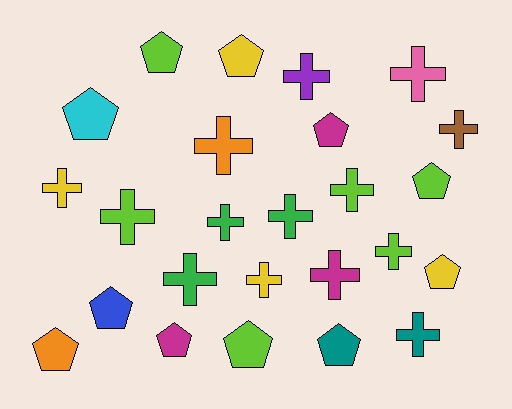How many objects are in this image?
There are 25 objects.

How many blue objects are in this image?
There is 1 blue object.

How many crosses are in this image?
There are 14 crosses.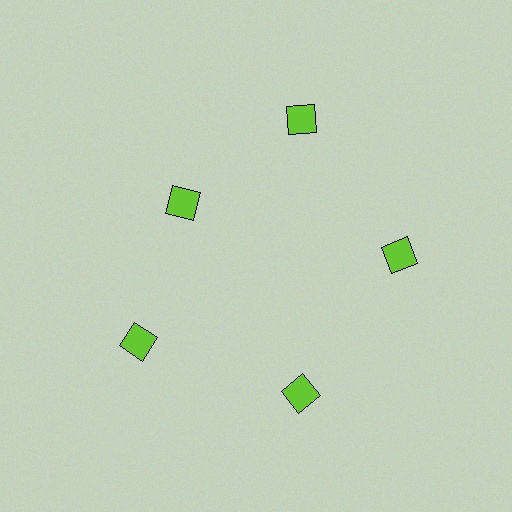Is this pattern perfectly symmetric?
No. The 5 lime squares are arranged in a ring, but one element near the 10 o'clock position is pulled inward toward the center, breaking the 5-fold rotational symmetry.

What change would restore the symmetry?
The symmetry would be restored by moving it outward, back onto the ring so that all 5 squares sit at equal angles and equal distance from the center.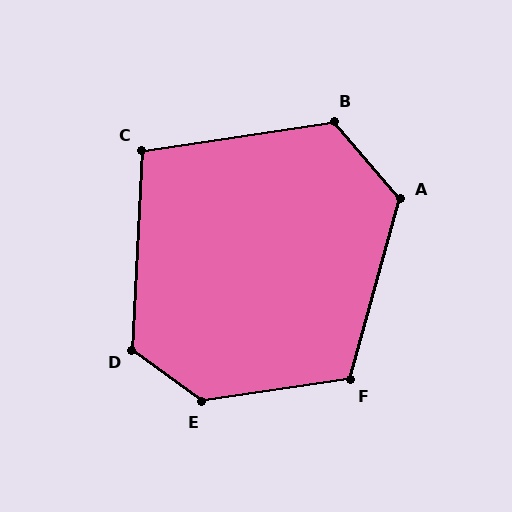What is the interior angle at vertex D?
Approximately 124 degrees (obtuse).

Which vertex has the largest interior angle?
E, at approximately 135 degrees.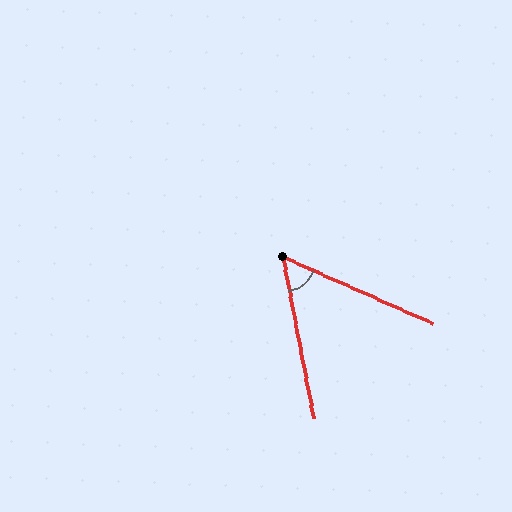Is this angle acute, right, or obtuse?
It is acute.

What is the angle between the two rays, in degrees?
Approximately 55 degrees.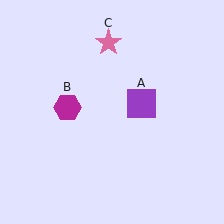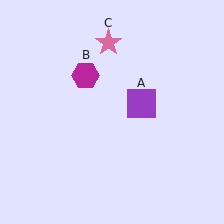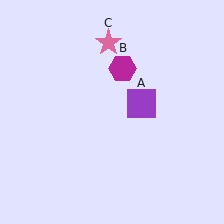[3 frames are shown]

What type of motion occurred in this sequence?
The magenta hexagon (object B) rotated clockwise around the center of the scene.